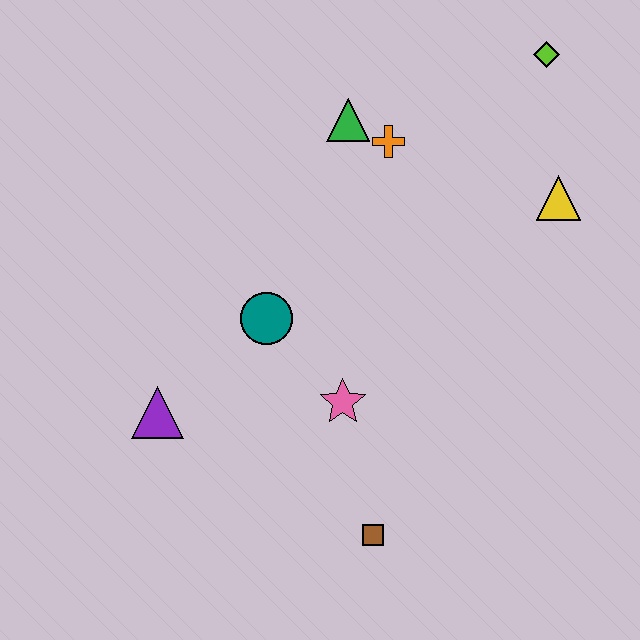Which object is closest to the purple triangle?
The teal circle is closest to the purple triangle.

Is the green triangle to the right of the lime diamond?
No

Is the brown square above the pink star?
No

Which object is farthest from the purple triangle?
The lime diamond is farthest from the purple triangle.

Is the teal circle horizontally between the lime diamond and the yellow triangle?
No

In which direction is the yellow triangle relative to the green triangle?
The yellow triangle is to the right of the green triangle.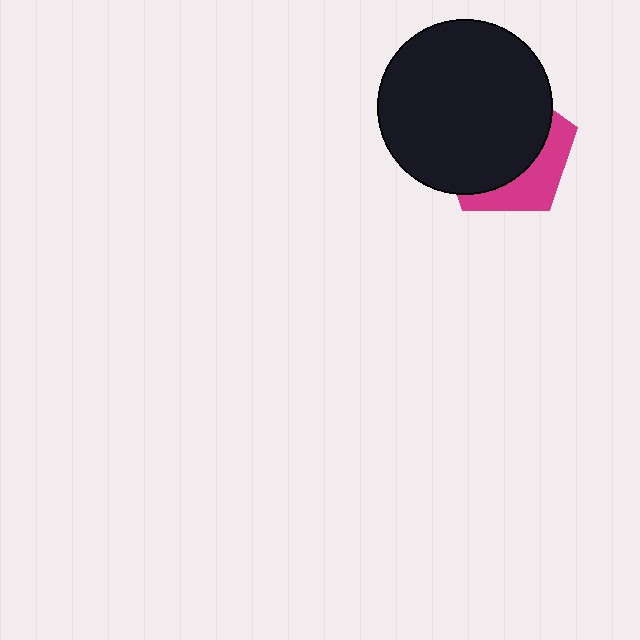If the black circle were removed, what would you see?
You would see the complete magenta pentagon.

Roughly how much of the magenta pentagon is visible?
A small part of it is visible (roughly 32%).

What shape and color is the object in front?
The object in front is a black circle.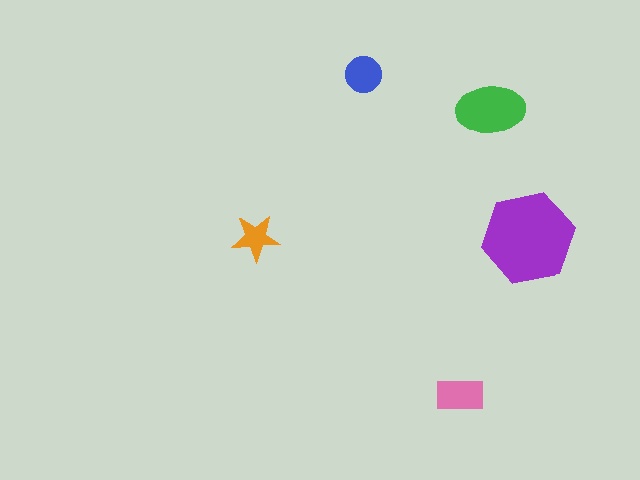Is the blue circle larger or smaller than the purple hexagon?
Smaller.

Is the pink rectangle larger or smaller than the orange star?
Larger.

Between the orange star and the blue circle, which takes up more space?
The blue circle.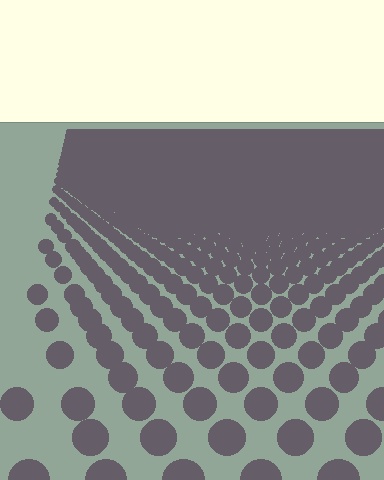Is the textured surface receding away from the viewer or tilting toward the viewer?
The surface is receding away from the viewer. Texture elements get smaller and denser toward the top.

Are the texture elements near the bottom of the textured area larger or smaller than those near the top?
Larger. Near the bottom, elements are closer to the viewer and appear at a bigger on-screen size.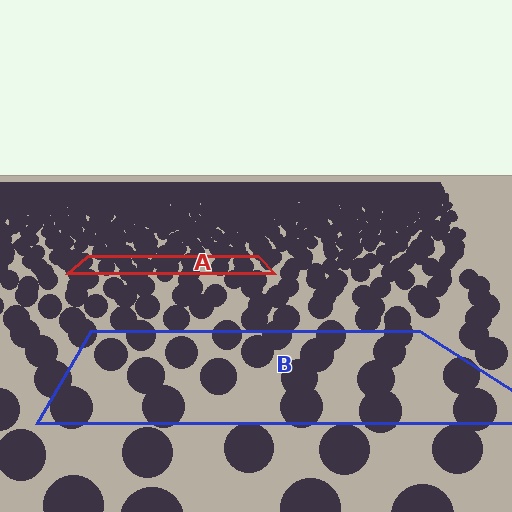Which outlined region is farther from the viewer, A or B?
Region A is farther from the viewer — the texture elements inside it appear smaller and more densely packed.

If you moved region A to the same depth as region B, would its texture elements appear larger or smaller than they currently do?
They would appear larger. At a closer depth, the same texture elements are projected at a bigger on-screen size.